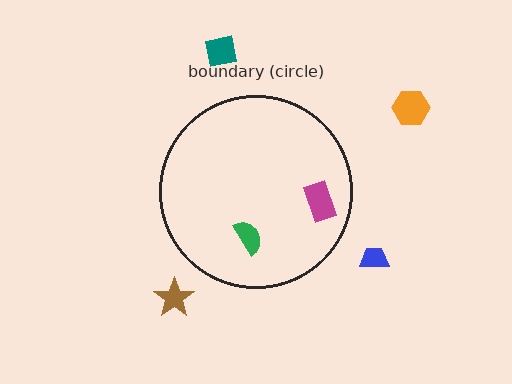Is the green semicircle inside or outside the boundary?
Inside.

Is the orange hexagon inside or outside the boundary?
Outside.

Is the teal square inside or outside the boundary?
Outside.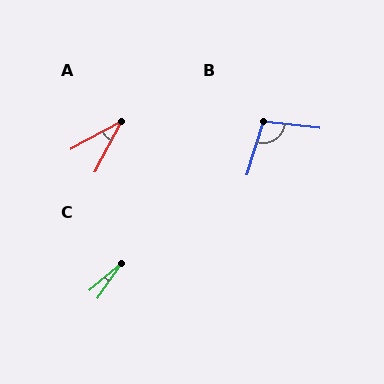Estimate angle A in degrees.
Approximately 33 degrees.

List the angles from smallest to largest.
C (16°), A (33°), B (100°).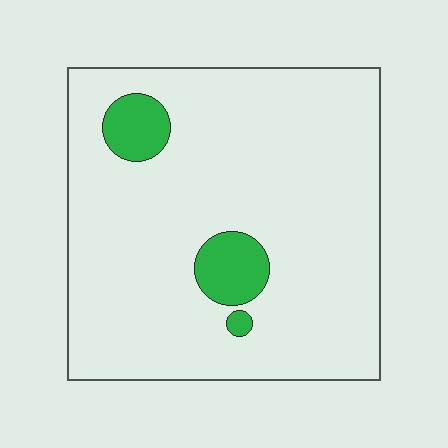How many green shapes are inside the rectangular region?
3.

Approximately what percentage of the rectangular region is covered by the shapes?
Approximately 10%.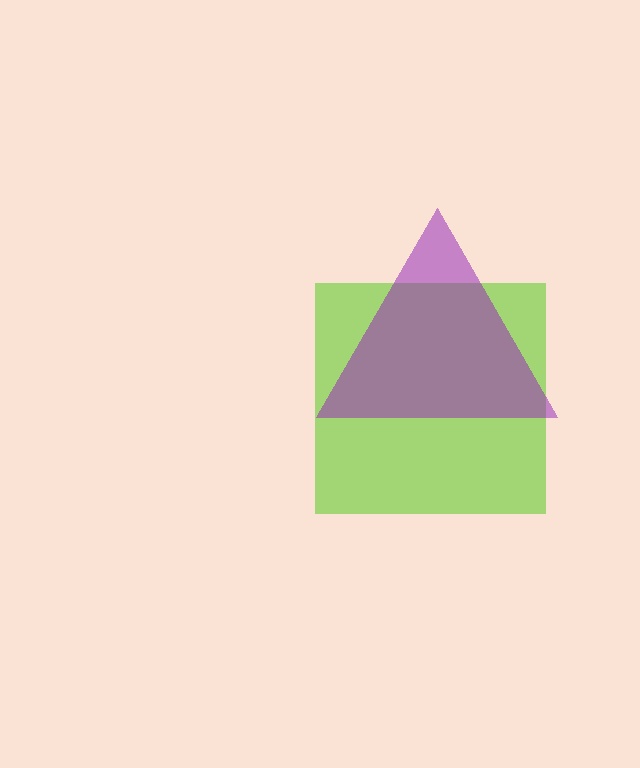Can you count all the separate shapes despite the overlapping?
Yes, there are 2 separate shapes.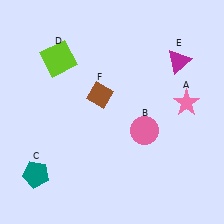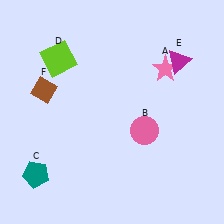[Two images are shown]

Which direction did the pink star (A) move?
The pink star (A) moved up.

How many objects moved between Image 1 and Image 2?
2 objects moved between the two images.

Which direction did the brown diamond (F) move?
The brown diamond (F) moved left.